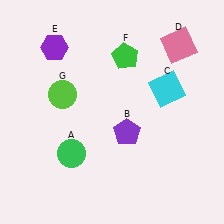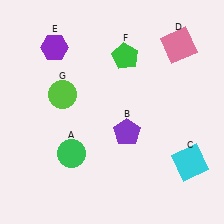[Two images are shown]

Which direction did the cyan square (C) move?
The cyan square (C) moved down.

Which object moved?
The cyan square (C) moved down.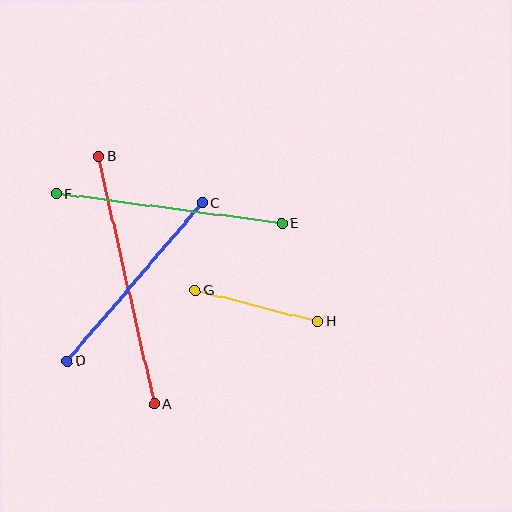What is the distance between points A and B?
The distance is approximately 254 pixels.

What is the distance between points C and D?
The distance is approximately 209 pixels.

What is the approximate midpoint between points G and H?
The midpoint is at approximately (256, 306) pixels.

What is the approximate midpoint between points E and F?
The midpoint is at approximately (169, 208) pixels.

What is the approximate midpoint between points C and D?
The midpoint is at approximately (135, 282) pixels.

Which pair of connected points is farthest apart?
Points A and B are farthest apart.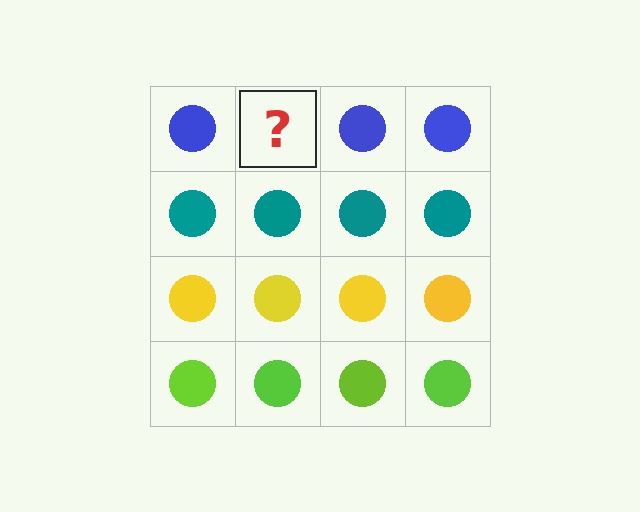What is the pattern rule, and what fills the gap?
The rule is that each row has a consistent color. The gap should be filled with a blue circle.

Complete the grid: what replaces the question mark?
The question mark should be replaced with a blue circle.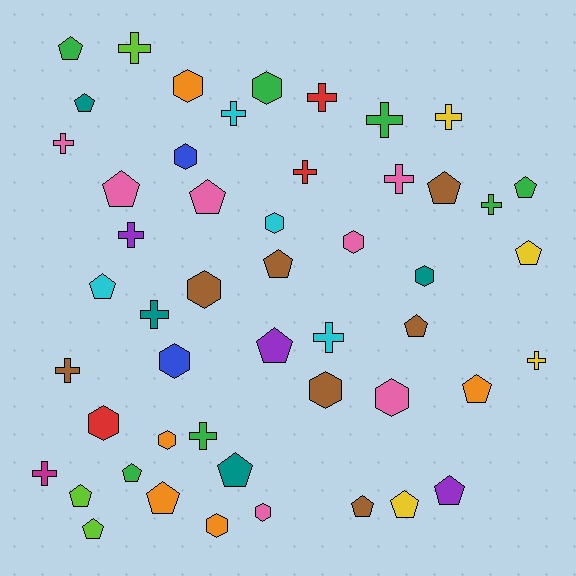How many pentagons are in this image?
There are 20 pentagons.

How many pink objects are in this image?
There are 7 pink objects.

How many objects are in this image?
There are 50 objects.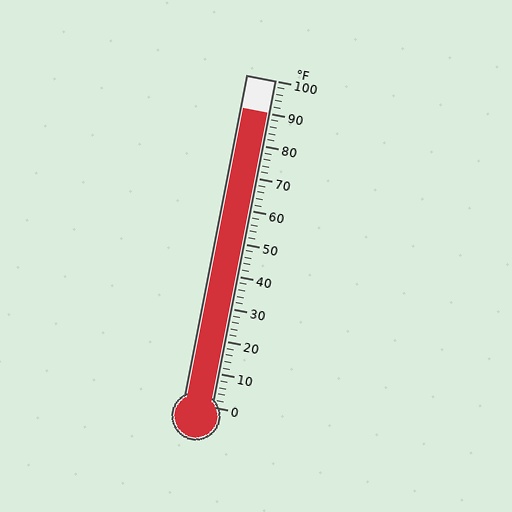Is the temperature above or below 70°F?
The temperature is above 70°F.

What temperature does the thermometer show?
The thermometer shows approximately 90°F.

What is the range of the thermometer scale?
The thermometer scale ranges from 0°F to 100°F.